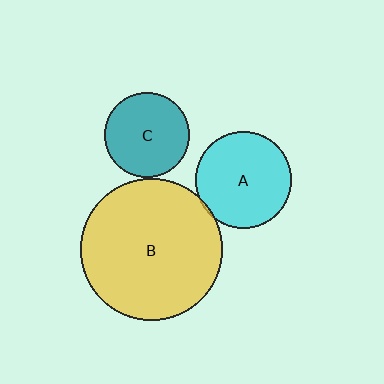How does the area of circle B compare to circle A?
Approximately 2.2 times.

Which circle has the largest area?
Circle B (yellow).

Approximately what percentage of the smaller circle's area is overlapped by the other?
Approximately 5%.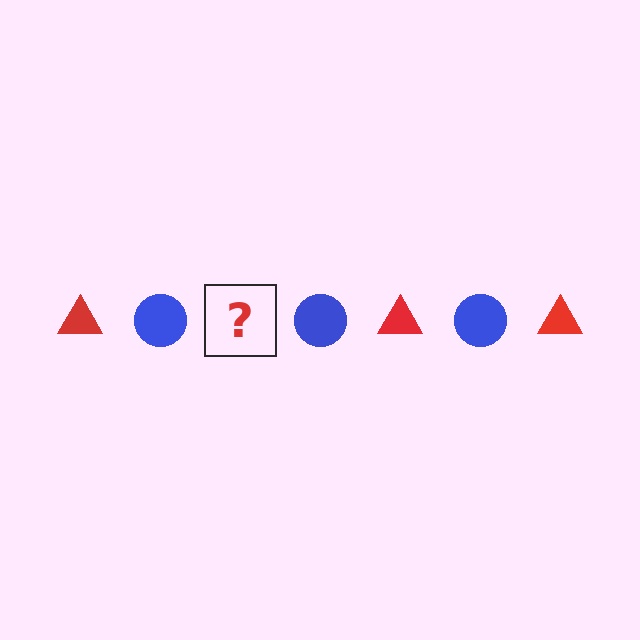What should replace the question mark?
The question mark should be replaced with a red triangle.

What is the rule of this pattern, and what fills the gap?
The rule is that the pattern alternates between red triangle and blue circle. The gap should be filled with a red triangle.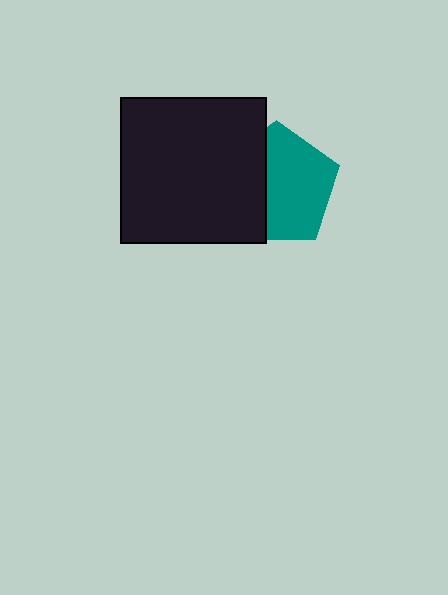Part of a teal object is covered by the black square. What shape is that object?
It is a pentagon.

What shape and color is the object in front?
The object in front is a black square.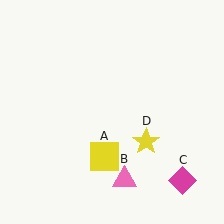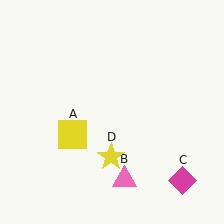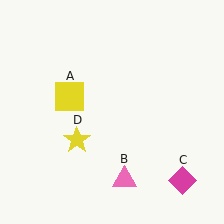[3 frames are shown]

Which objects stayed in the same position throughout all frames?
Pink triangle (object B) and magenta diamond (object C) remained stationary.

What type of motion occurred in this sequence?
The yellow square (object A), yellow star (object D) rotated clockwise around the center of the scene.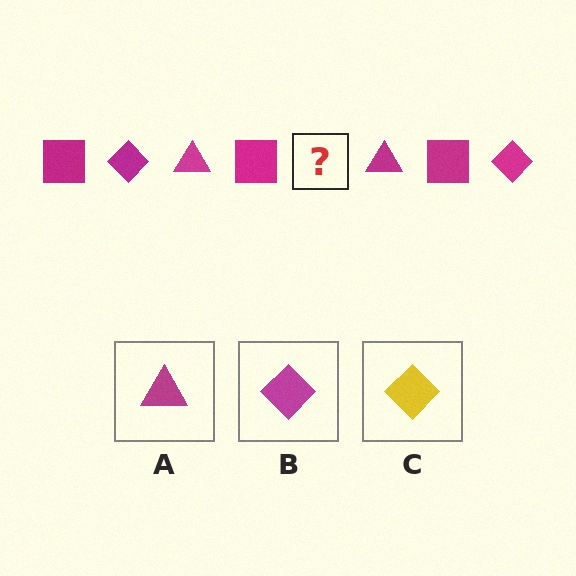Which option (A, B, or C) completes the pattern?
B.